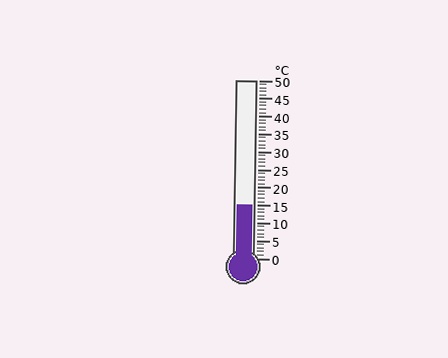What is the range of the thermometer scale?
The thermometer scale ranges from 0°C to 50°C.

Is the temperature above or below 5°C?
The temperature is above 5°C.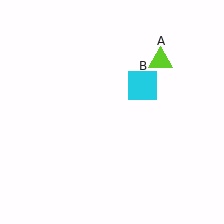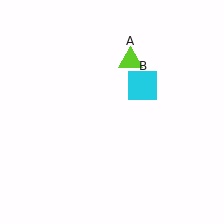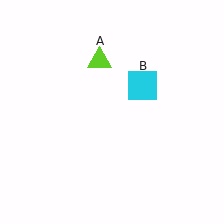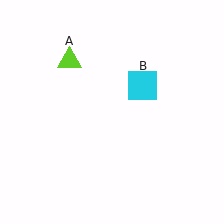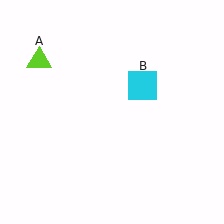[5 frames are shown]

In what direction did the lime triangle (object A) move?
The lime triangle (object A) moved left.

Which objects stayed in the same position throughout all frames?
Cyan square (object B) remained stationary.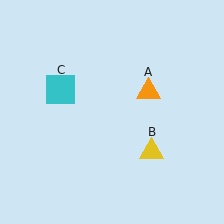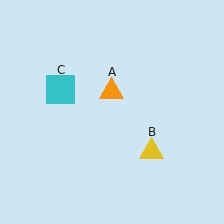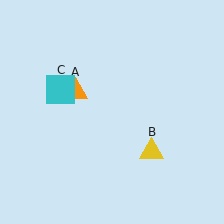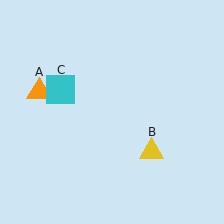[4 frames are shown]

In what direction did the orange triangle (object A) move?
The orange triangle (object A) moved left.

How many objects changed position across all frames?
1 object changed position: orange triangle (object A).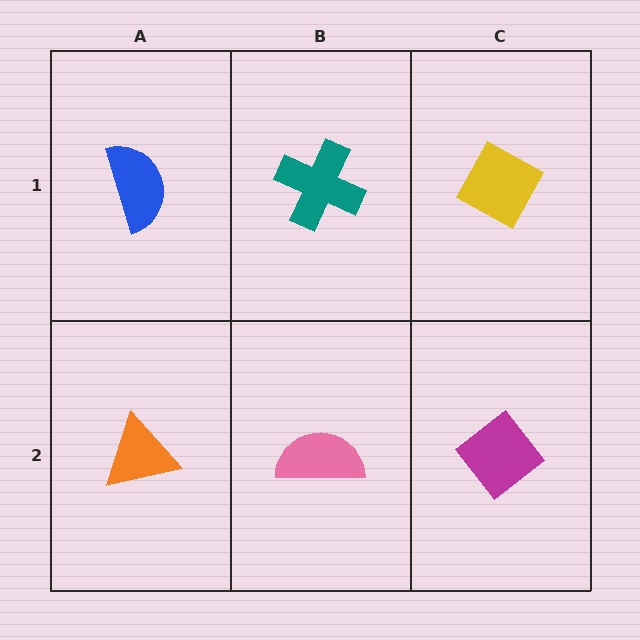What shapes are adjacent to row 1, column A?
An orange triangle (row 2, column A), a teal cross (row 1, column B).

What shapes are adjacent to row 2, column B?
A teal cross (row 1, column B), an orange triangle (row 2, column A), a magenta diamond (row 2, column C).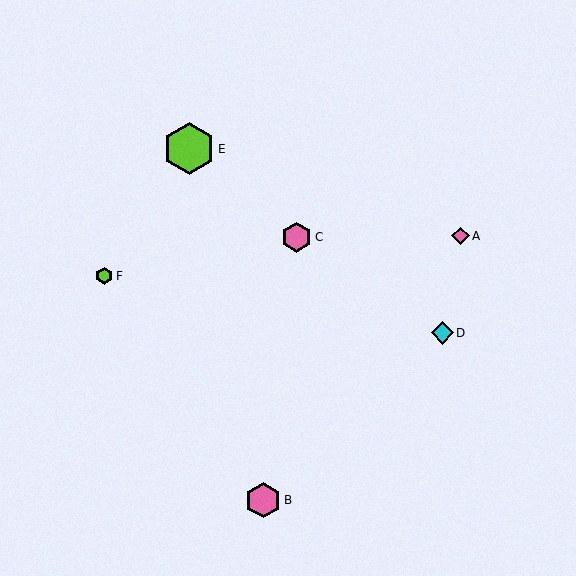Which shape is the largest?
The lime hexagon (labeled E) is the largest.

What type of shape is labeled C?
Shape C is a pink hexagon.